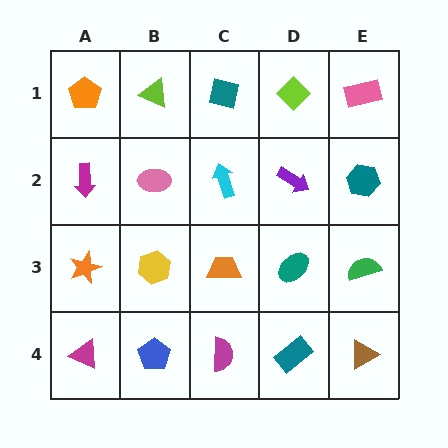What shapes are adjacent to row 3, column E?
A teal hexagon (row 2, column E), a brown triangle (row 4, column E), a teal ellipse (row 3, column D).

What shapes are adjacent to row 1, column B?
A pink ellipse (row 2, column B), an orange pentagon (row 1, column A), a teal square (row 1, column C).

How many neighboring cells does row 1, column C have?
3.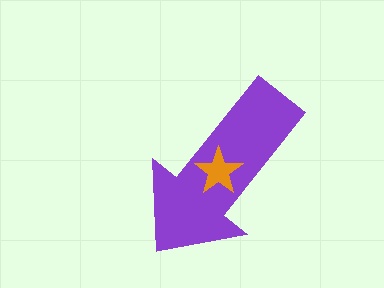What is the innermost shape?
The orange star.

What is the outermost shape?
The purple arrow.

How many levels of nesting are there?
2.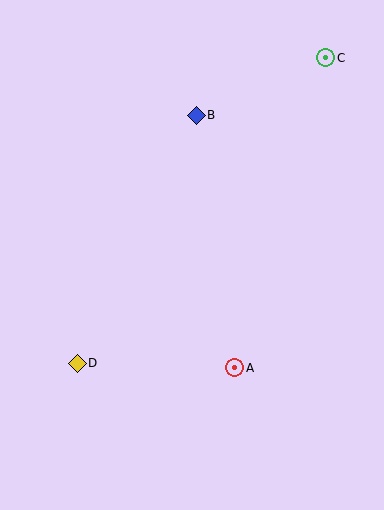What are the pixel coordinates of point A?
Point A is at (235, 368).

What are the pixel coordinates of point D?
Point D is at (77, 363).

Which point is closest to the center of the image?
Point A at (235, 368) is closest to the center.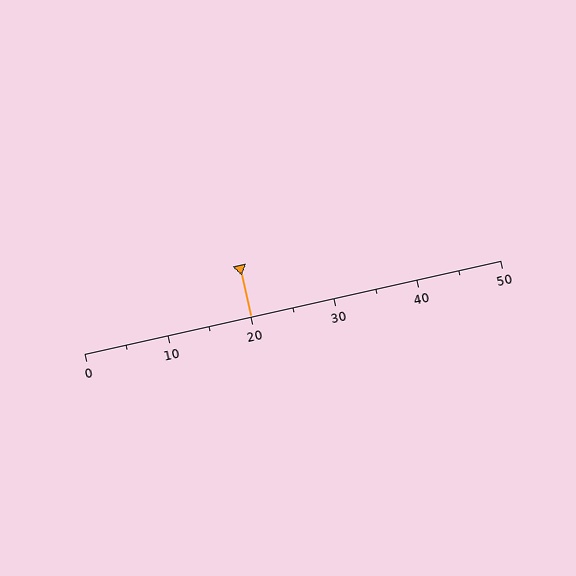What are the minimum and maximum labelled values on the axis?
The axis runs from 0 to 50.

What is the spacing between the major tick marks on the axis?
The major ticks are spaced 10 apart.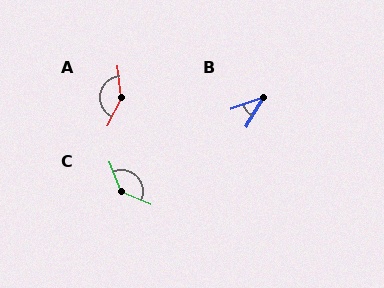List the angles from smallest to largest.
B (39°), C (134°), A (147°).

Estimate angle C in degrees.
Approximately 134 degrees.